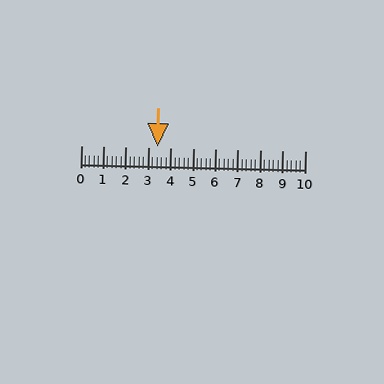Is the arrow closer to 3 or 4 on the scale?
The arrow is closer to 3.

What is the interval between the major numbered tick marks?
The major tick marks are spaced 1 units apart.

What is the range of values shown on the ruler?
The ruler shows values from 0 to 10.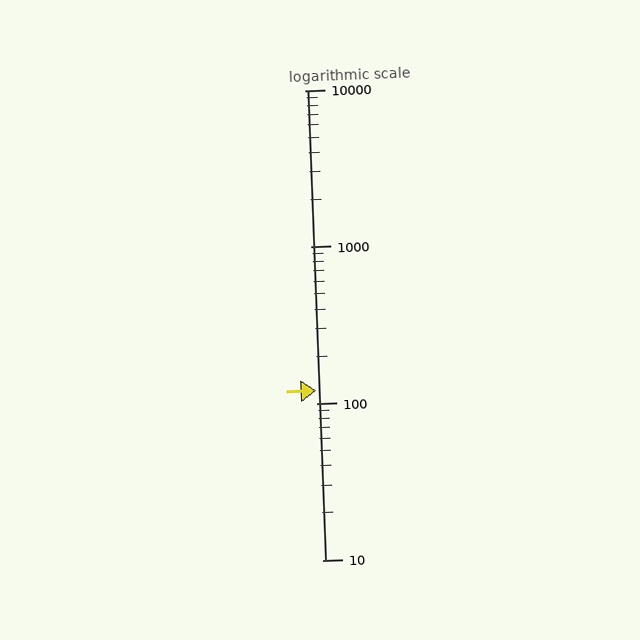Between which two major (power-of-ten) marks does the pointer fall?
The pointer is between 100 and 1000.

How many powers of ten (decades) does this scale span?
The scale spans 3 decades, from 10 to 10000.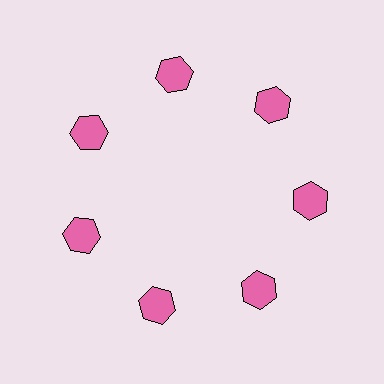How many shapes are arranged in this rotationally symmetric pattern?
There are 7 shapes, arranged in 7 groups of 1.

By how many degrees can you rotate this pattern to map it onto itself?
The pattern maps onto itself every 51 degrees of rotation.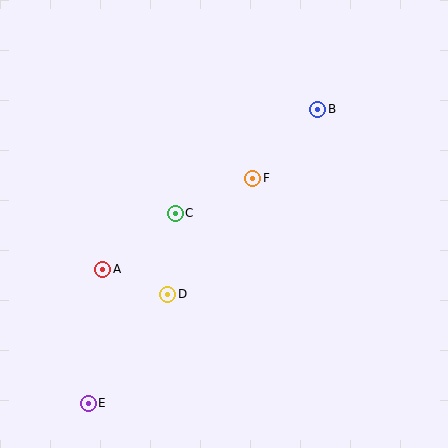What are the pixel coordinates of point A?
Point A is at (103, 269).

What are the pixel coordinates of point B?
Point B is at (318, 109).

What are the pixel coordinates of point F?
Point F is at (253, 178).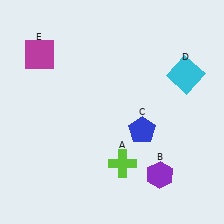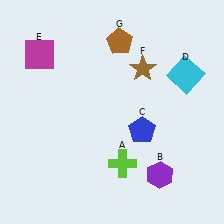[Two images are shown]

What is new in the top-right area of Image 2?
A brown star (F) was added in the top-right area of Image 2.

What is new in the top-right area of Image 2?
A brown pentagon (G) was added in the top-right area of Image 2.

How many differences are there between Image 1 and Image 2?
There are 2 differences between the two images.